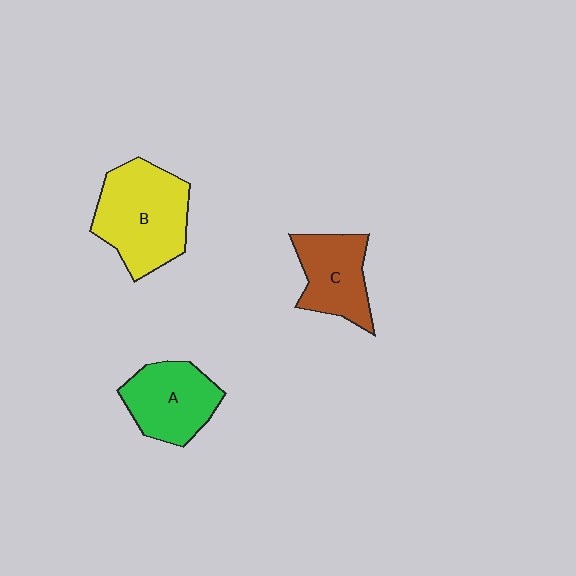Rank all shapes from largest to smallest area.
From largest to smallest: B (yellow), A (green), C (brown).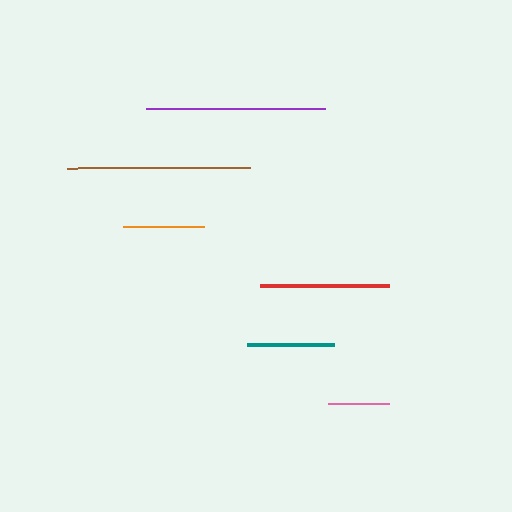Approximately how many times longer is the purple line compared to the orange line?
The purple line is approximately 2.2 times the length of the orange line.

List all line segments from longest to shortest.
From longest to shortest: brown, purple, red, teal, orange, pink.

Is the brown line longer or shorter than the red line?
The brown line is longer than the red line.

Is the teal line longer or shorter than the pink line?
The teal line is longer than the pink line.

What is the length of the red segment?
The red segment is approximately 129 pixels long.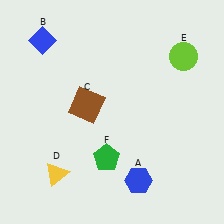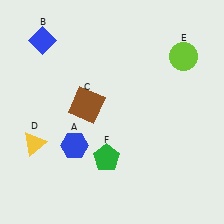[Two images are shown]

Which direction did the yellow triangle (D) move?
The yellow triangle (D) moved up.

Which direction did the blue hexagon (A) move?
The blue hexagon (A) moved left.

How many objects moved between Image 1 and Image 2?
2 objects moved between the two images.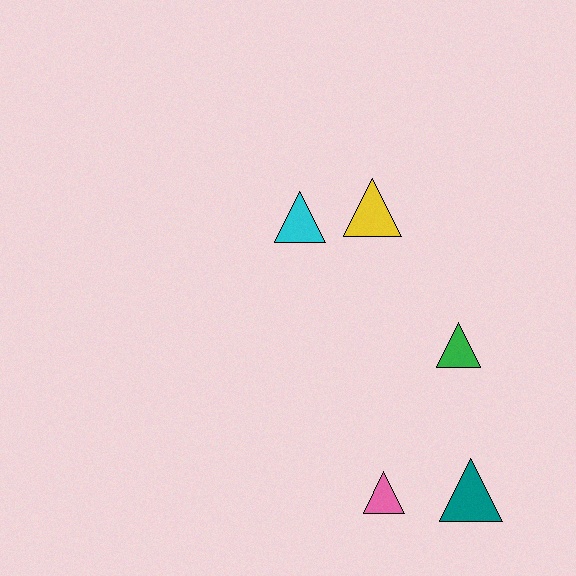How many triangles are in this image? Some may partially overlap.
There are 5 triangles.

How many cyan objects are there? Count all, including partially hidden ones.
There is 1 cyan object.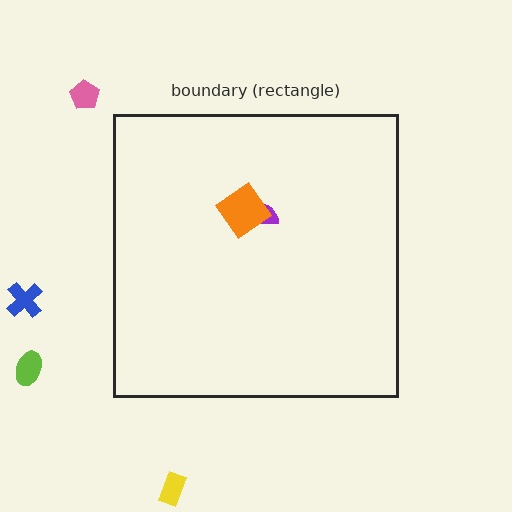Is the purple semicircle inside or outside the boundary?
Inside.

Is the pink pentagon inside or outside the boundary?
Outside.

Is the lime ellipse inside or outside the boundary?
Outside.